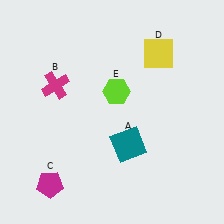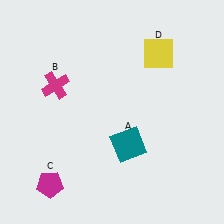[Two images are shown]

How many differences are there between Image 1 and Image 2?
There is 1 difference between the two images.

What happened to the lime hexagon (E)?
The lime hexagon (E) was removed in Image 2. It was in the top-right area of Image 1.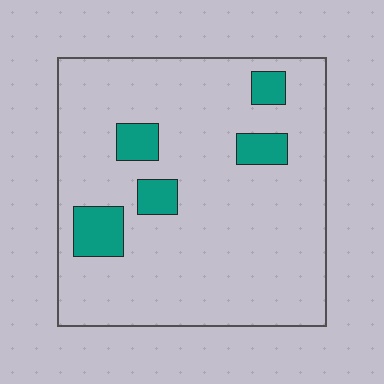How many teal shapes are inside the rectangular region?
5.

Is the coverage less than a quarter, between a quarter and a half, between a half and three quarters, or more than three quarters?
Less than a quarter.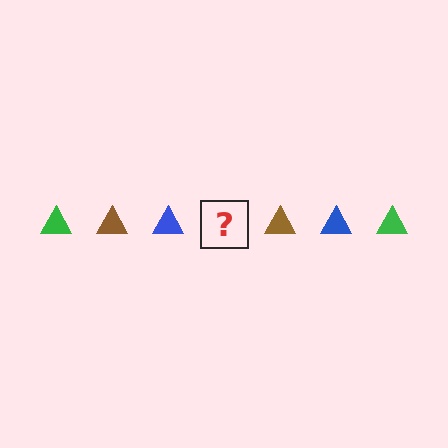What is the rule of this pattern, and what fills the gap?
The rule is that the pattern cycles through green, brown, blue triangles. The gap should be filled with a green triangle.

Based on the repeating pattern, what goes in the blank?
The blank should be a green triangle.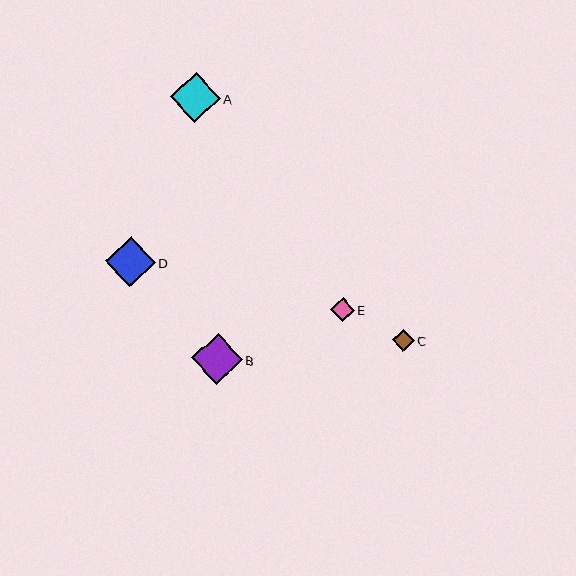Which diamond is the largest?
Diamond B is the largest with a size of approximately 50 pixels.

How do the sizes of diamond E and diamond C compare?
Diamond E and diamond C are approximately the same size.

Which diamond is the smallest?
Diamond C is the smallest with a size of approximately 22 pixels.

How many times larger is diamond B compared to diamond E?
Diamond B is approximately 2.1 times the size of diamond E.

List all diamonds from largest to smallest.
From largest to smallest: B, A, D, E, C.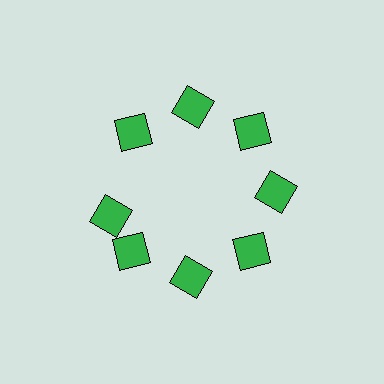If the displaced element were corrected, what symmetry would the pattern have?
It would have 8-fold rotational symmetry — the pattern would map onto itself every 45 degrees.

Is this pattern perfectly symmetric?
No. The 8 green squares are arranged in a ring, but one element near the 9 o'clock position is rotated out of alignment along the ring, breaking the 8-fold rotational symmetry.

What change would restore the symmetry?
The symmetry would be restored by rotating it back into even spacing with its neighbors so that all 8 squares sit at equal angles and equal distance from the center.